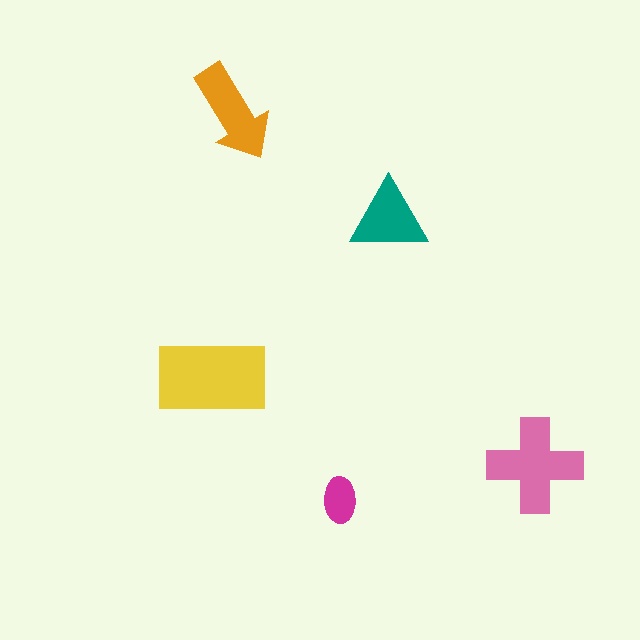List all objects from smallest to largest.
The magenta ellipse, the teal triangle, the orange arrow, the pink cross, the yellow rectangle.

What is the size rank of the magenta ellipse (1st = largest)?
5th.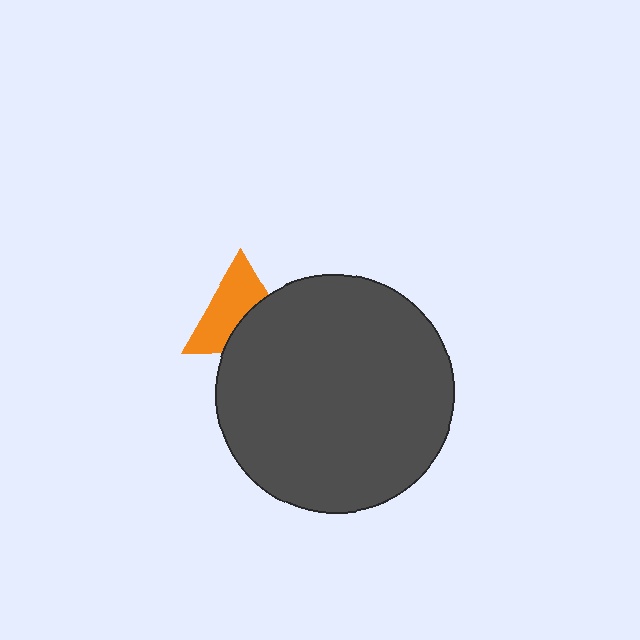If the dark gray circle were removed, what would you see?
You would see the complete orange triangle.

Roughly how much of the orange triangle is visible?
About half of it is visible (roughly 58%).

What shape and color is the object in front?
The object in front is a dark gray circle.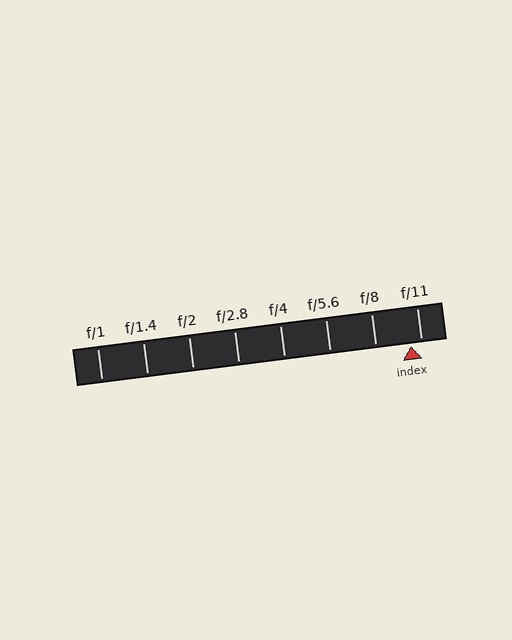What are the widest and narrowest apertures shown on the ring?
The widest aperture shown is f/1 and the narrowest is f/11.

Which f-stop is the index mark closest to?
The index mark is closest to f/11.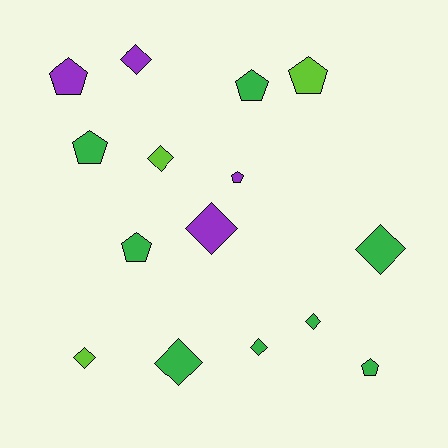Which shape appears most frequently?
Diamond, with 8 objects.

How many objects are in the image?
There are 15 objects.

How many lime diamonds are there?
There are 2 lime diamonds.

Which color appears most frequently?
Green, with 8 objects.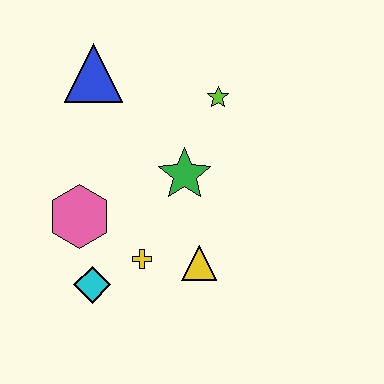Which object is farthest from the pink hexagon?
The lime star is farthest from the pink hexagon.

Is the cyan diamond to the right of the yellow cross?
No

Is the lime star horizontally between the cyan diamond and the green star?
No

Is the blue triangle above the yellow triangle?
Yes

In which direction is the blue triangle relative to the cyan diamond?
The blue triangle is above the cyan diamond.